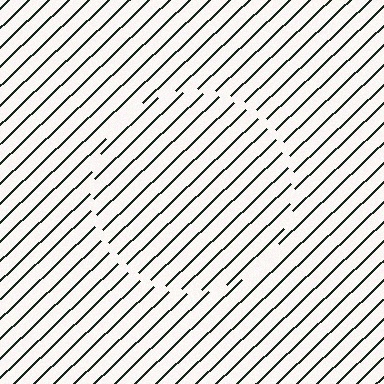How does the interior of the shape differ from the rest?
The interior of the shape contains the same grating, shifted by half a period — the contour is defined by the phase discontinuity where line-ends from the inner and outer gratings abut.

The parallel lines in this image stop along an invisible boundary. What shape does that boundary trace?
An illusory circle. The interior of the shape contains the same grating, shifted by half a period — the contour is defined by the phase discontinuity where line-ends from the inner and outer gratings abut.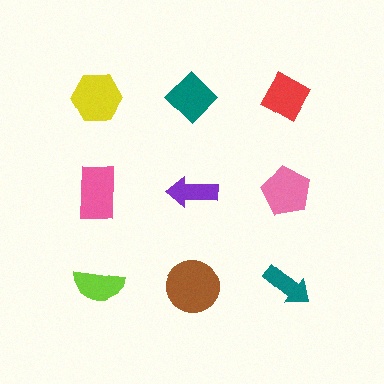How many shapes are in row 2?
3 shapes.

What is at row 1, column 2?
A teal diamond.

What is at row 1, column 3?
A red diamond.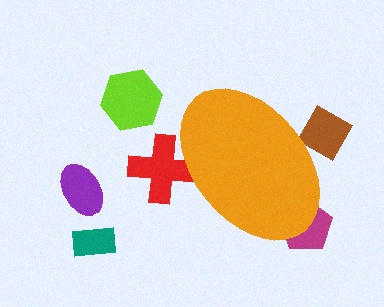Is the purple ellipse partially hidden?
No, the purple ellipse is fully visible.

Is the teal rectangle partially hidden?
No, the teal rectangle is fully visible.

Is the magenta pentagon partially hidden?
Yes, the magenta pentagon is partially hidden behind the orange ellipse.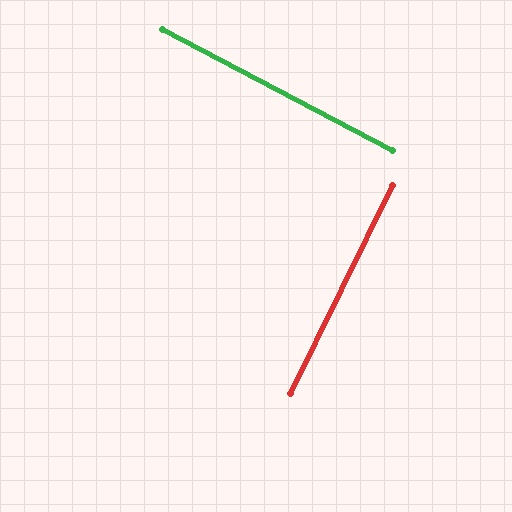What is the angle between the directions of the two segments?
Approximately 88 degrees.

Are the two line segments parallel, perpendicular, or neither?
Perpendicular — they meet at approximately 88°.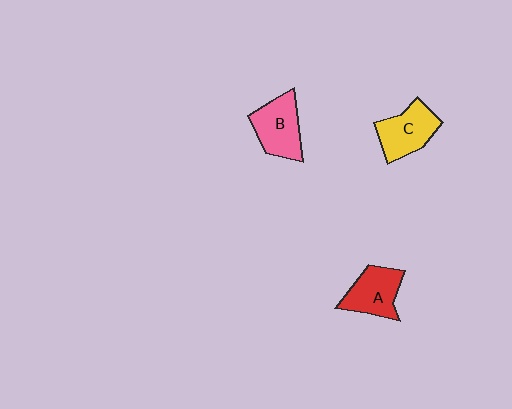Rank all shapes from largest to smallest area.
From largest to smallest: B (pink), C (yellow), A (red).